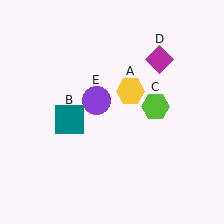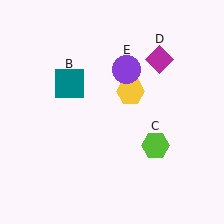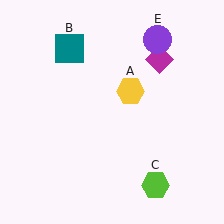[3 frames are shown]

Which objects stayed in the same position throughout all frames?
Yellow hexagon (object A) and magenta diamond (object D) remained stationary.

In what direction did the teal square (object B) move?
The teal square (object B) moved up.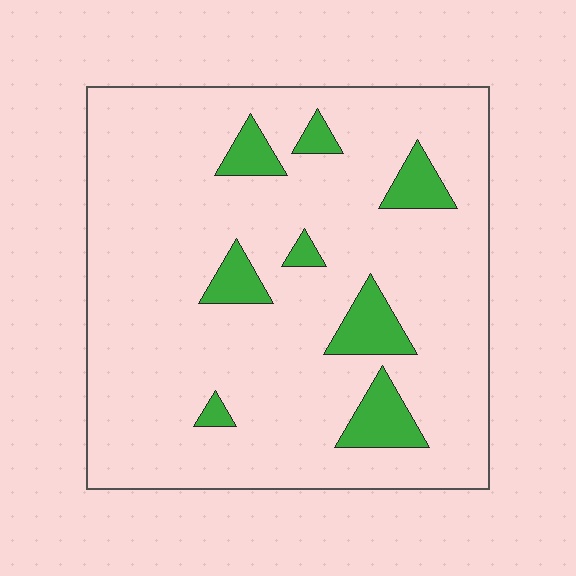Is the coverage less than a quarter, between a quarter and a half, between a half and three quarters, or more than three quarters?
Less than a quarter.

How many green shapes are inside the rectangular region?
8.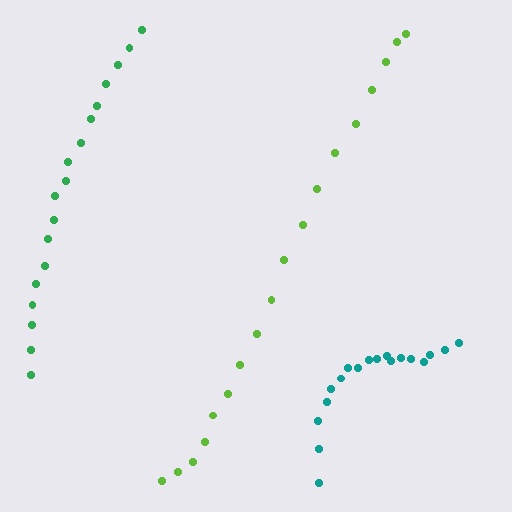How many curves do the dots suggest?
There are 3 distinct paths.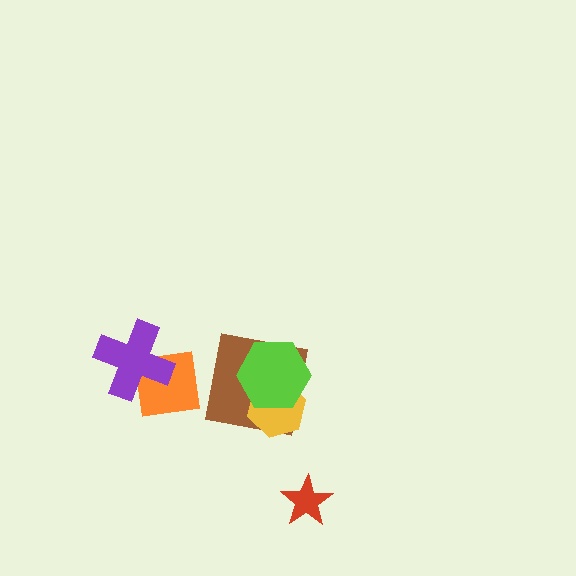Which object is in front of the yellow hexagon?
The lime hexagon is in front of the yellow hexagon.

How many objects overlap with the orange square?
1 object overlaps with the orange square.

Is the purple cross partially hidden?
No, no other shape covers it.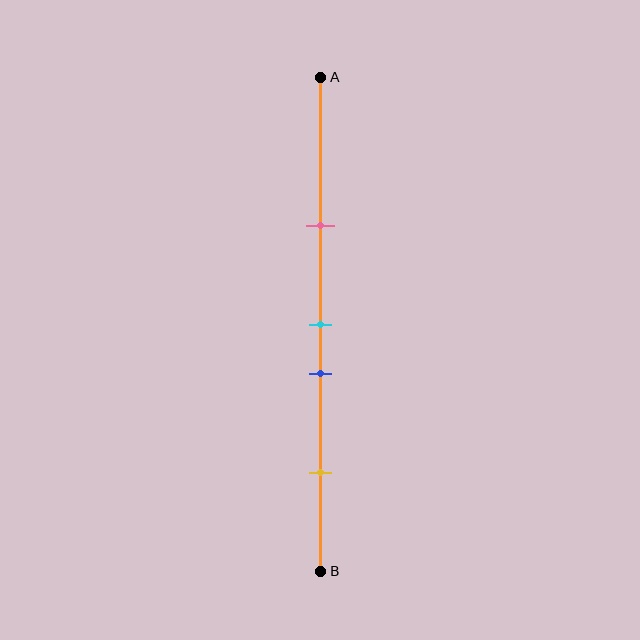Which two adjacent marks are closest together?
The cyan and blue marks are the closest adjacent pair.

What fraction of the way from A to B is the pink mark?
The pink mark is approximately 30% (0.3) of the way from A to B.